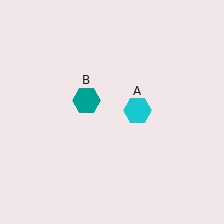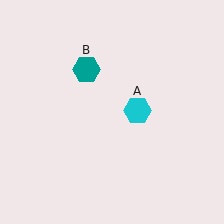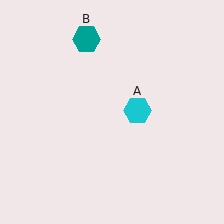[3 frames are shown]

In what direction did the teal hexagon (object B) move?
The teal hexagon (object B) moved up.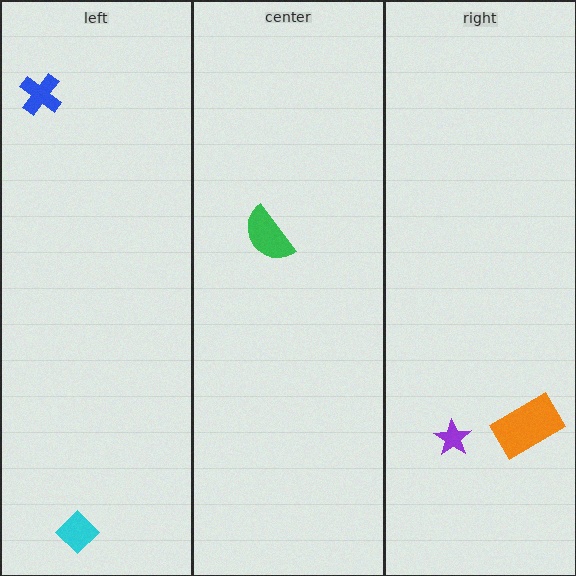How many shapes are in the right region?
2.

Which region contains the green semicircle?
The center region.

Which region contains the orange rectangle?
The right region.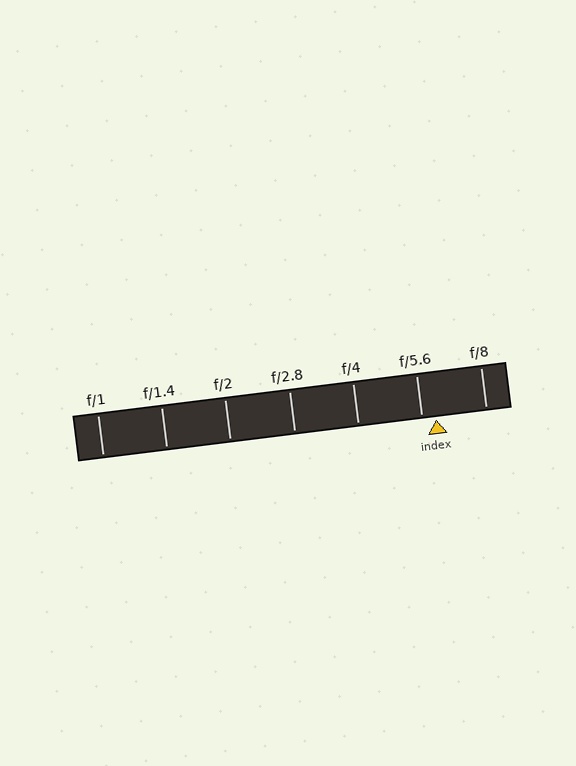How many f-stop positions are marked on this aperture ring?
There are 7 f-stop positions marked.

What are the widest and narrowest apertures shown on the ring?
The widest aperture shown is f/1 and the narrowest is f/8.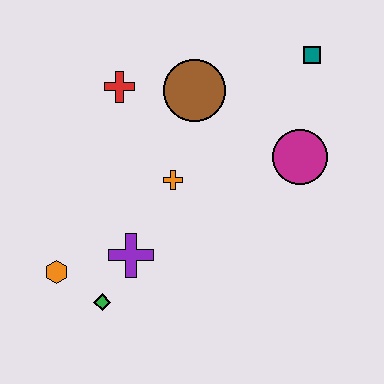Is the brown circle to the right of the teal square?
No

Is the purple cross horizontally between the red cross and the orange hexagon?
No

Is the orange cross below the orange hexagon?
No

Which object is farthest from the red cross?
The green diamond is farthest from the red cross.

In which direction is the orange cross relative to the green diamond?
The orange cross is above the green diamond.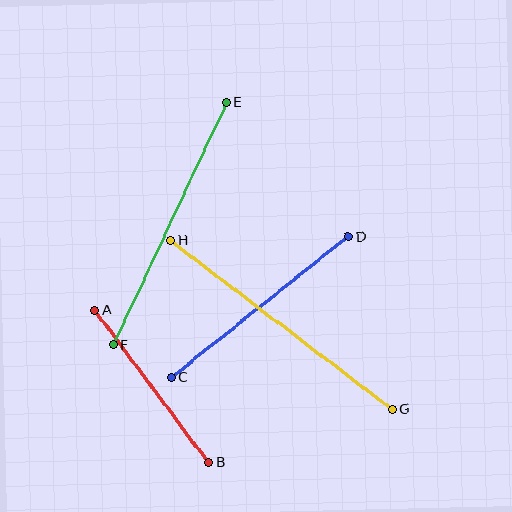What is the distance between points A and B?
The distance is approximately 190 pixels.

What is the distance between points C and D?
The distance is approximately 226 pixels.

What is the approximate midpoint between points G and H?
The midpoint is at approximately (281, 325) pixels.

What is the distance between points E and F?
The distance is approximately 268 pixels.